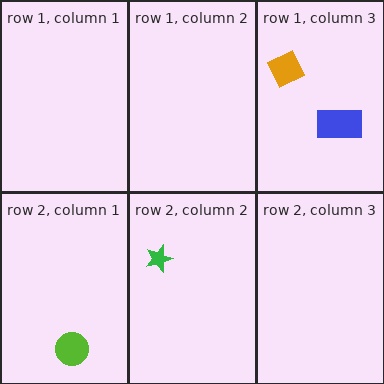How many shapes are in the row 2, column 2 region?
1.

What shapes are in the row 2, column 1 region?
The lime circle.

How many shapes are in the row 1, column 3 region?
2.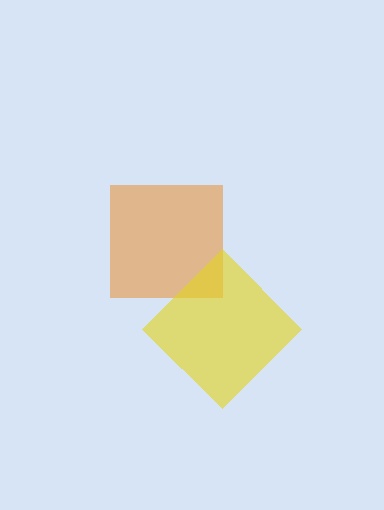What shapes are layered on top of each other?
The layered shapes are: an orange square, a yellow diamond.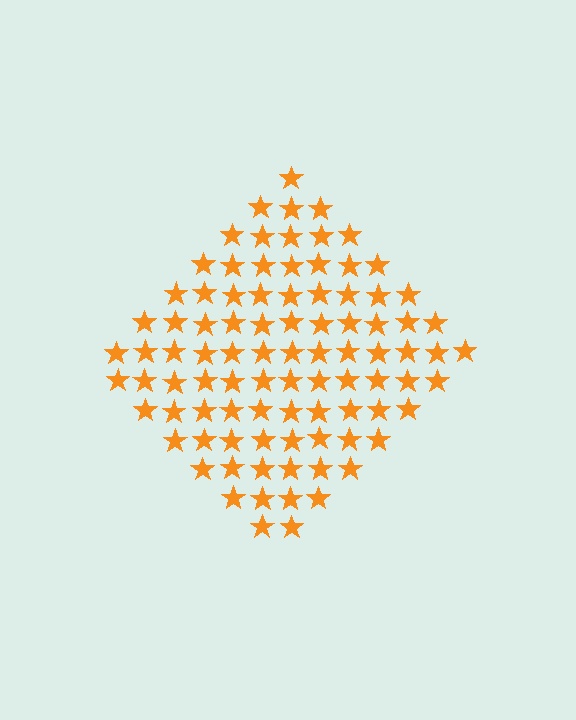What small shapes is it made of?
It is made of small stars.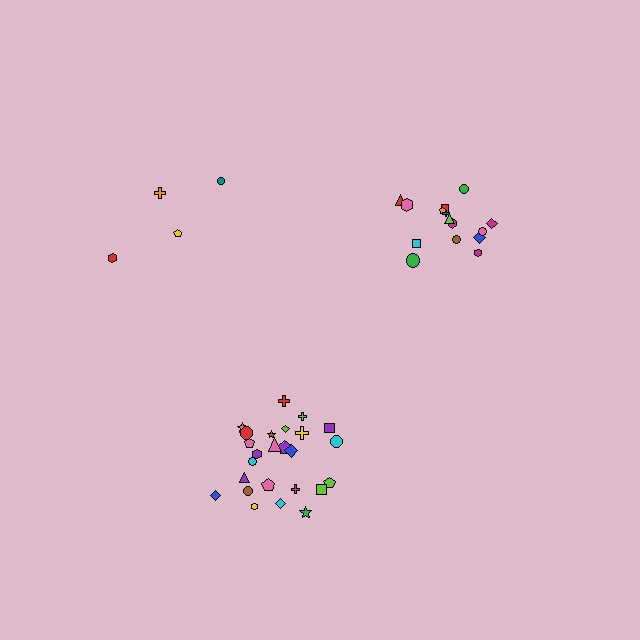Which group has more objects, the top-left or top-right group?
The top-right group.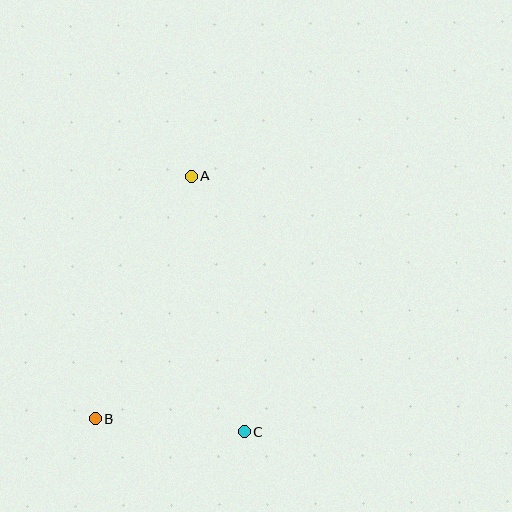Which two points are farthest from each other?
Points A and C are farthest from each other.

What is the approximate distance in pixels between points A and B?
The distance between A and B is approximately 261 pixels.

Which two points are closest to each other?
Points B and C are closest to each other.